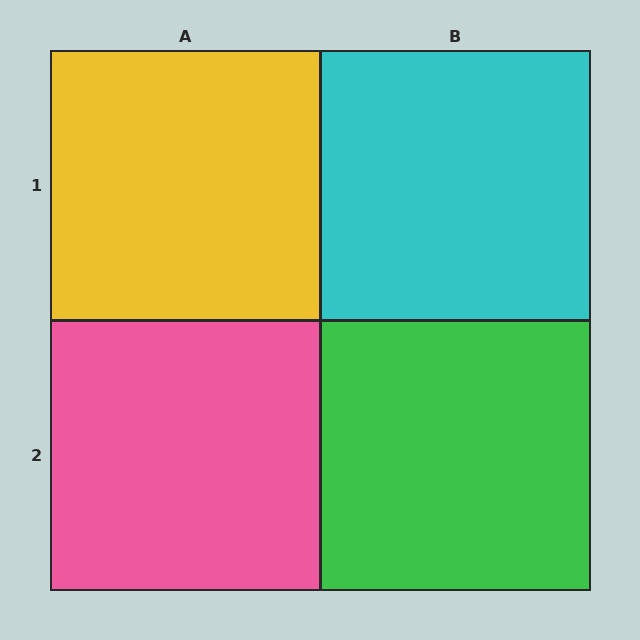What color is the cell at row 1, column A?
Yellow.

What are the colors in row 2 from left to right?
Pink, green.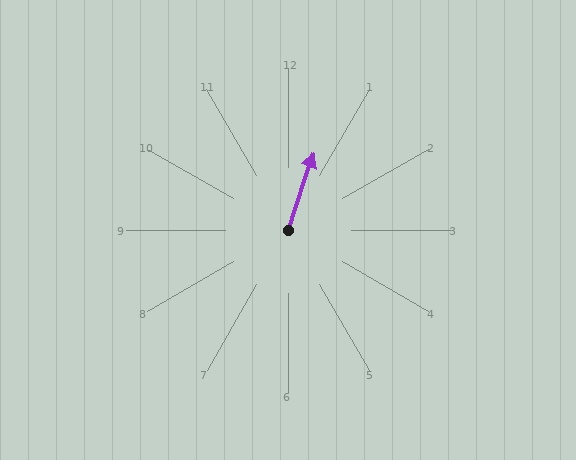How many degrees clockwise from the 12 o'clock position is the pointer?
Approximately 19 degrees.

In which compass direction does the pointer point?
North.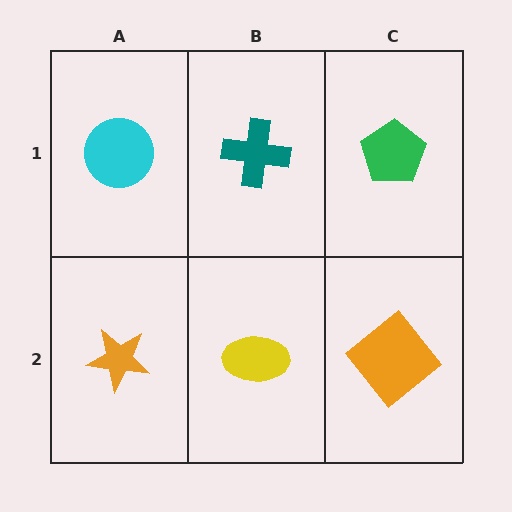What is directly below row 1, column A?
An orange star.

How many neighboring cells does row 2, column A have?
2.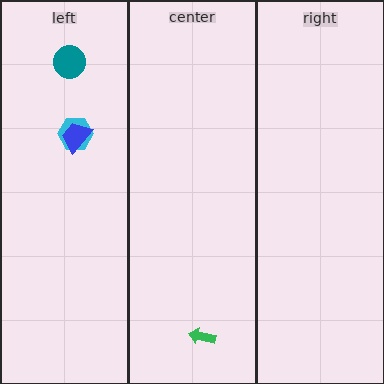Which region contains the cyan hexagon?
The left region.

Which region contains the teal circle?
The left region.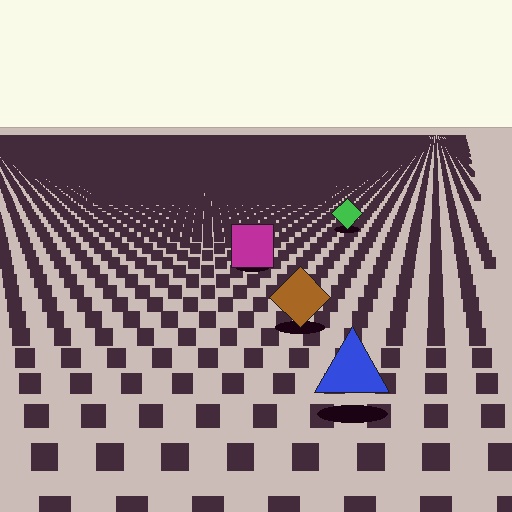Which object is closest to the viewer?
The blue triangle is closest. The texture marks near it are larger and more spread out.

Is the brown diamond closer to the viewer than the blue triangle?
No. The blue triangle is closer — you can tell from the texture gradient: the ground texture is coarser near it.